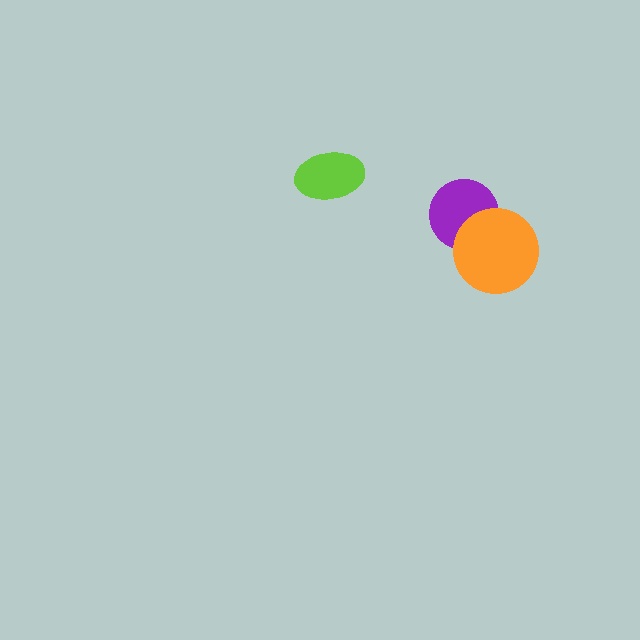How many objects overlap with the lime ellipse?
0 objects overlap with the lime ellipse.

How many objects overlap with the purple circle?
1 object overlaps with the purple circle.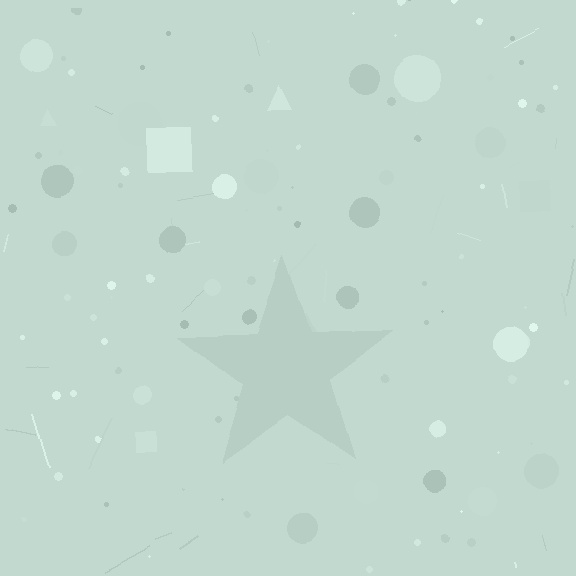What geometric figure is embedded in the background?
A star is embedded in the background.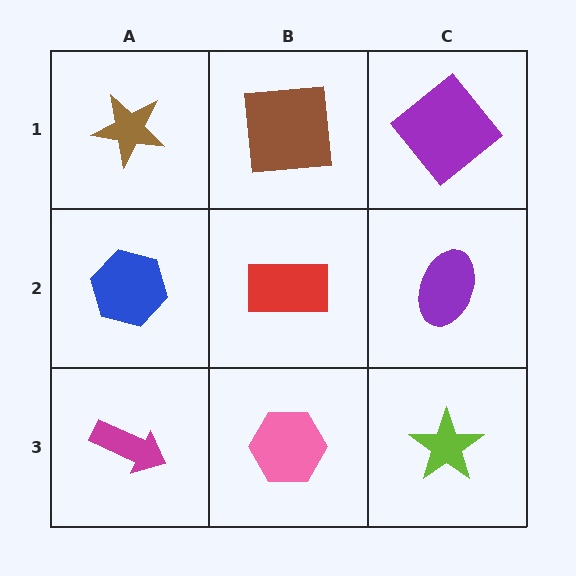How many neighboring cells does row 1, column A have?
2.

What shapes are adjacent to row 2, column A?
A brown star (row 1, column A), a magenta arrow (row 3, column A), a red rectangle (row 2, column B).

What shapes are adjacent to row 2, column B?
A brown square (row 1, column B), a pink hexagon (row 3, column B), a blue hexagon (row 2, column A), a purple ellipse (row 2, column C).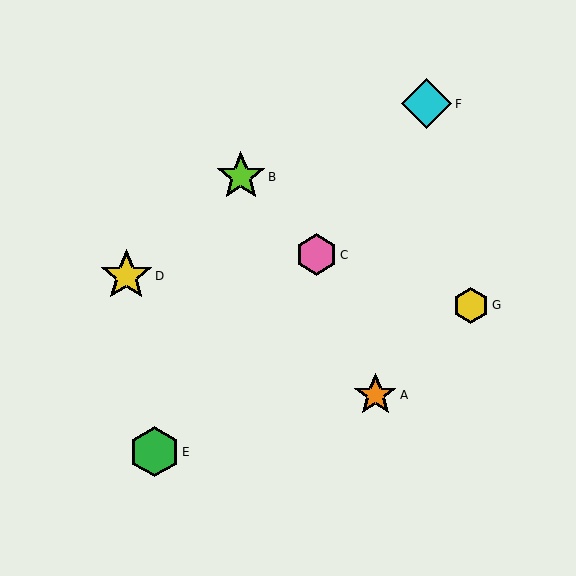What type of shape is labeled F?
Shape F is a cyan diamond.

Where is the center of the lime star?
The center of the lime star is at (241, 177).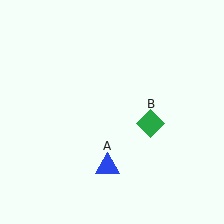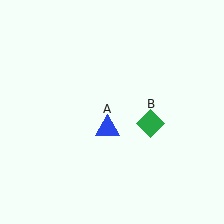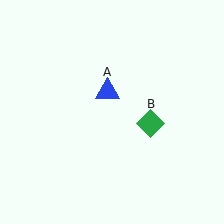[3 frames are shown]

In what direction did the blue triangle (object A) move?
The blue triangle (object A) moved up.